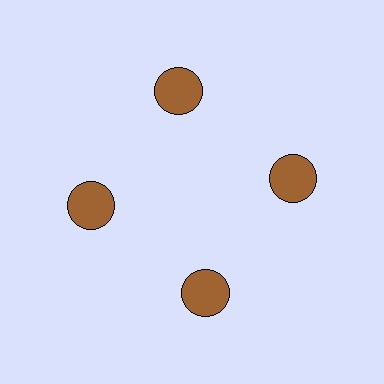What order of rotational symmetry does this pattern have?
This pattern has 4-fold rotational symmetry.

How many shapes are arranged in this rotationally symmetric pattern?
There are 4 shapes, arranged in 4 groups of 1.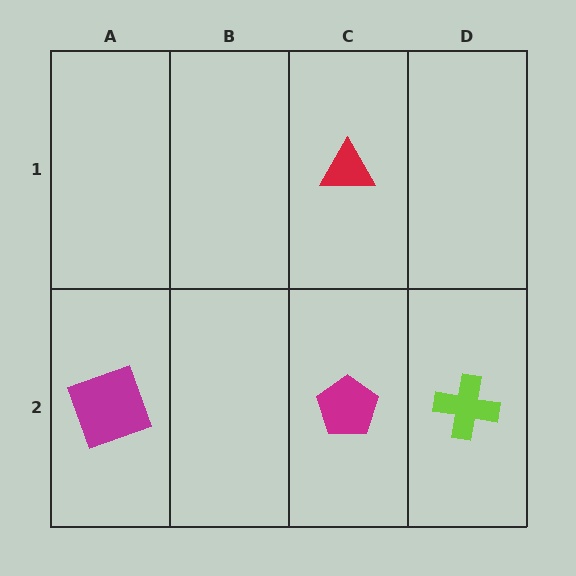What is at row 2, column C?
A magenta pentagon.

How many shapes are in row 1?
1 shape.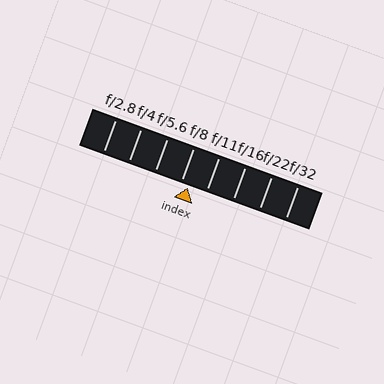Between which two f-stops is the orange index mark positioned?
The index mark is between f/8 and f/11.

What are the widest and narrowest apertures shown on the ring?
The widest aperture shown is f/2.8 and the narrowest is f/32.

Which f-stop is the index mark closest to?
The index mark is closest to f/8.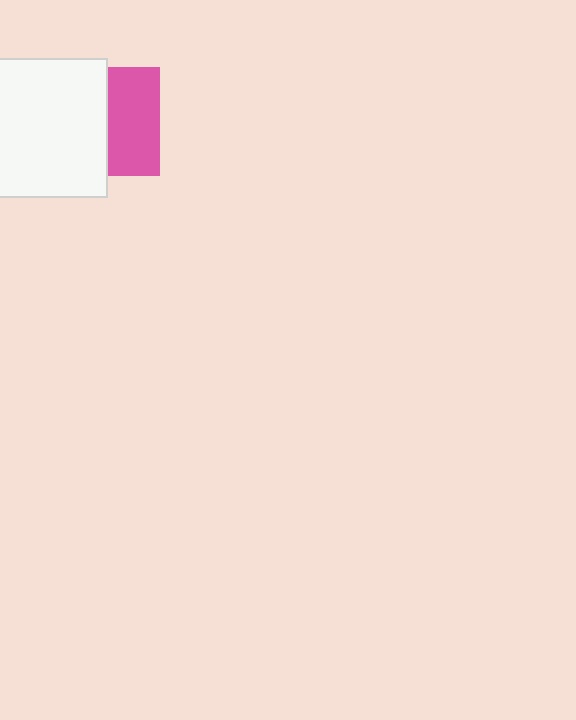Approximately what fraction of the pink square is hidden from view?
Roughly 52% of the pink square is hidden behind the white square.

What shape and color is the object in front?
The object in front is a white square.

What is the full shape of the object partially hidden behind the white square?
The partially hidden object is a pink square.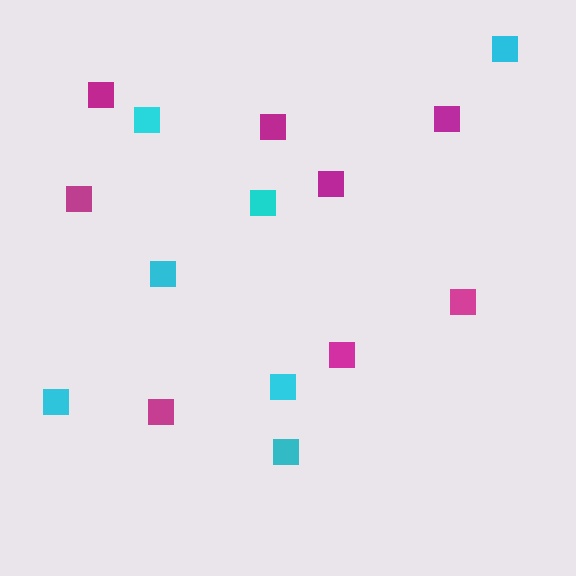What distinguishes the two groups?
There are 2 groups: one group of cyan squares (7) and one group of magenta squares (8).